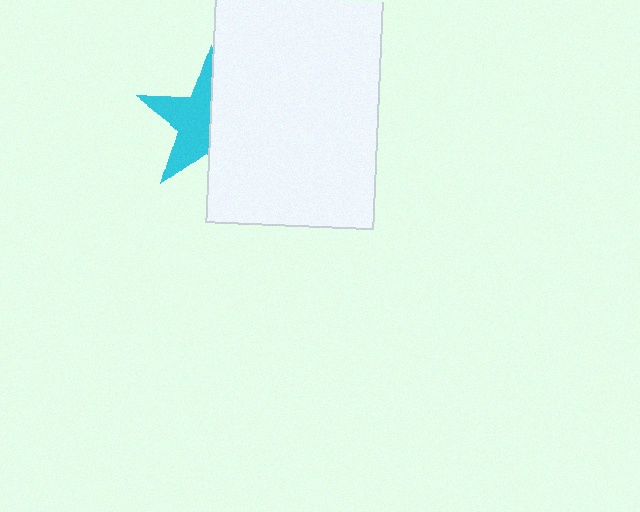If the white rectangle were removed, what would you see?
You would see the complete cyan star.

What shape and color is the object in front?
The object in front is a white rectangle.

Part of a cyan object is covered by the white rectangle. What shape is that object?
It is a star.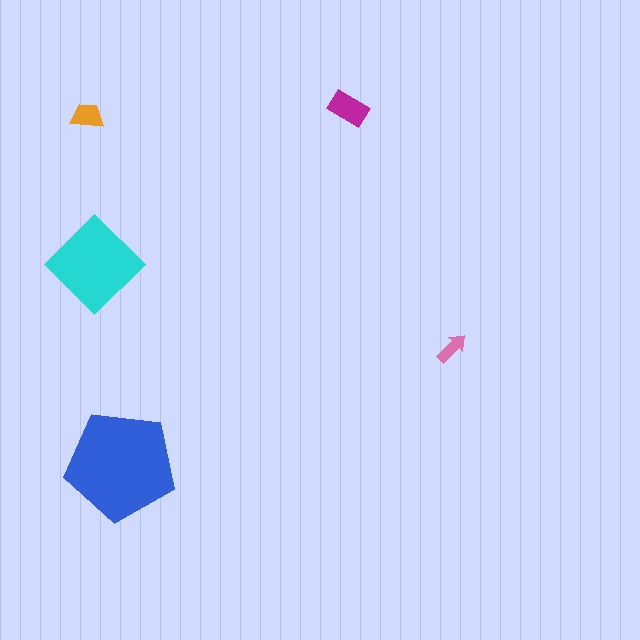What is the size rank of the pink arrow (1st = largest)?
5th.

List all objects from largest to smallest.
The blue pentagon, the cyan diamond, the magenta rectangle, the orange trapezoid, the pink arrow.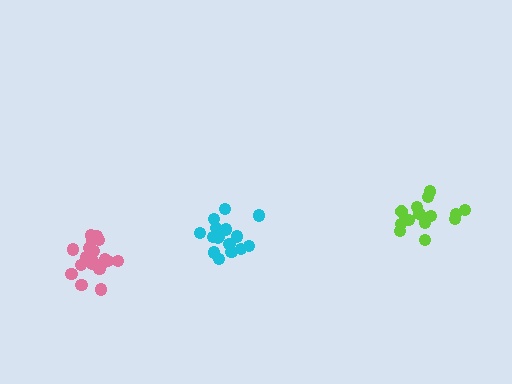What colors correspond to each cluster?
The clusters are colored: cyan, lime, pink.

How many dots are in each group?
Group 1: 17 dots, Group 2: 14 dots, Group 3: 19 dots (50 total).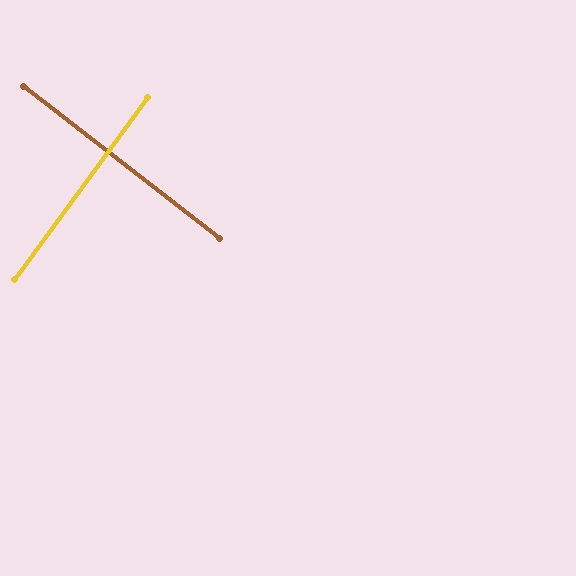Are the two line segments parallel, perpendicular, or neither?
Perpendicular — they meet at approximately 88°.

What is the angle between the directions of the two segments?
Approximately 88 degrees.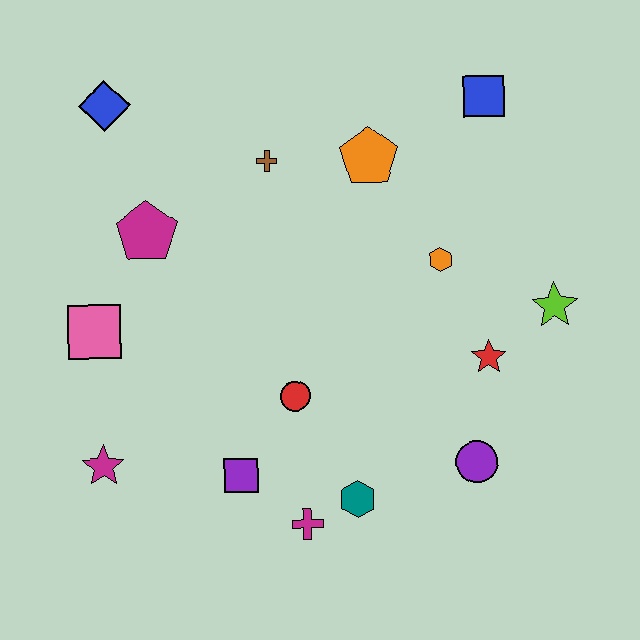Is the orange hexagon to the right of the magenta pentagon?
Yes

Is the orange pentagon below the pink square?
No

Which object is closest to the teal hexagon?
The magenta cross is closest to the teal hexagon.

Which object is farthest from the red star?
The blue diamond is farthest from the red star.